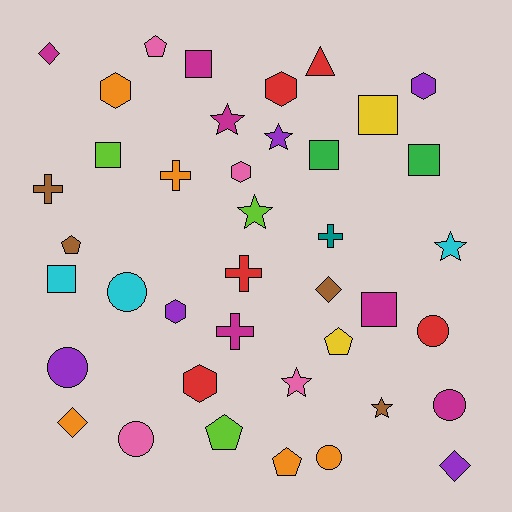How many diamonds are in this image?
There are 4 diamonds.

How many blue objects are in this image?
There are no blue objects.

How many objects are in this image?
There are 40 objects.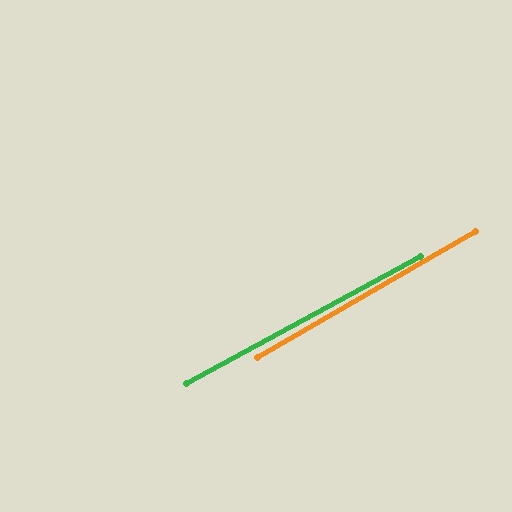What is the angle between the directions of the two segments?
Approximately 2 degrees.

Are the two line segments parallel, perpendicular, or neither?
Parallel — their directions differ by only 1.5°.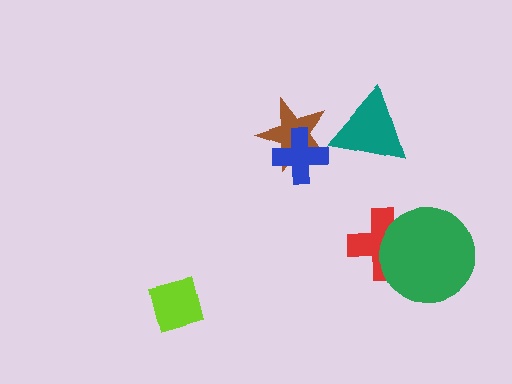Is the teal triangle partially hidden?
No, no other shape covers it.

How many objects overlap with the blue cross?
1 object overlaps with the blue cross.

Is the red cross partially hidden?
Yes, it is partially covered by another shape.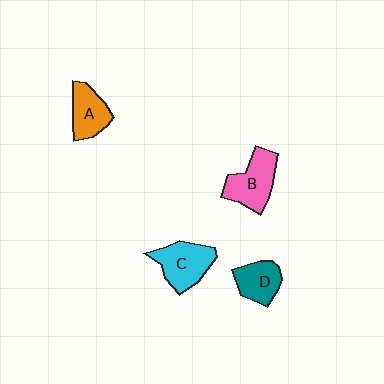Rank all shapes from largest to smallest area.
From largest to smallest: B (pink), C (cyan), A (orange), D (teal).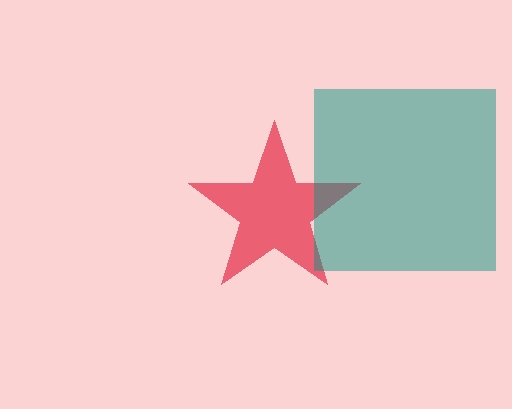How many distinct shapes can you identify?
There are 2 distinct shapes: a red star, a teal square.